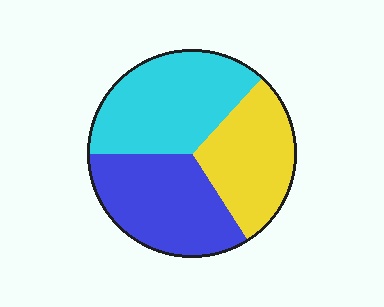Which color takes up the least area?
Yellow, at roughly 30%.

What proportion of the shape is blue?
Blue covers about 35% of the shape.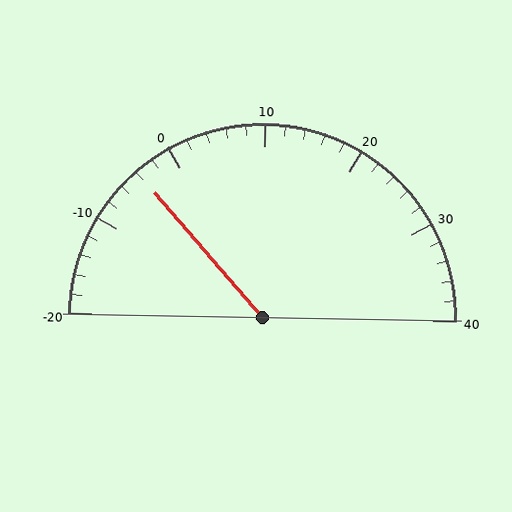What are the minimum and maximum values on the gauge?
The gauge ranges from -20 to 40.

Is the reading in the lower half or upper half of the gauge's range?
The reading is in the lower half of the range (-20 to 40).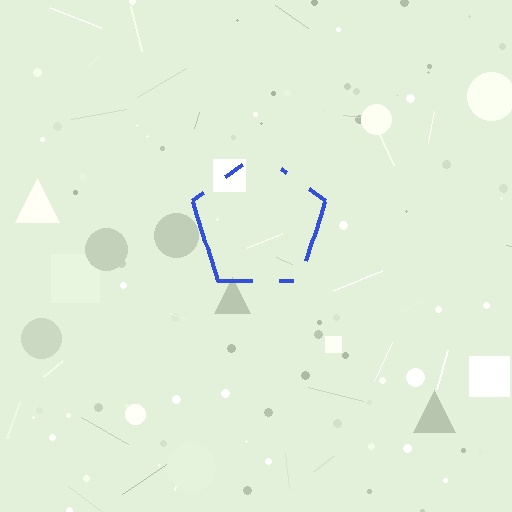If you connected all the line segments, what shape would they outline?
They would outline a pentagon.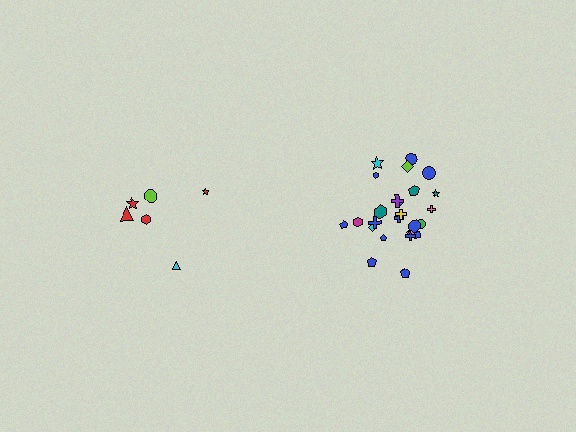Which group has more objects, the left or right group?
The right group.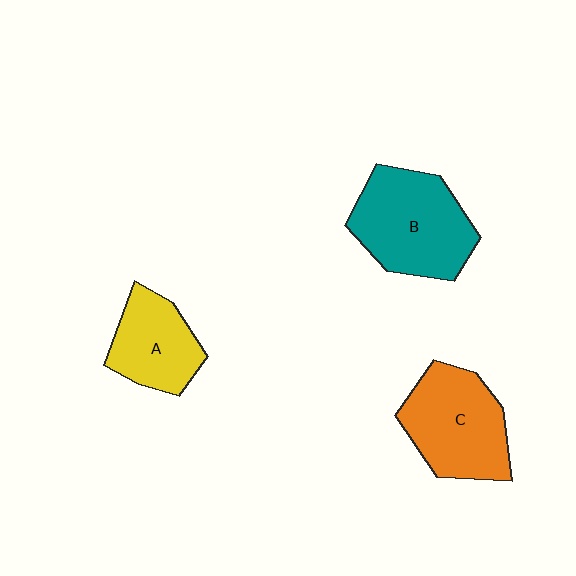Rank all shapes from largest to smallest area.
From largest to smallest: B (teal), C (orange), A (yellow).